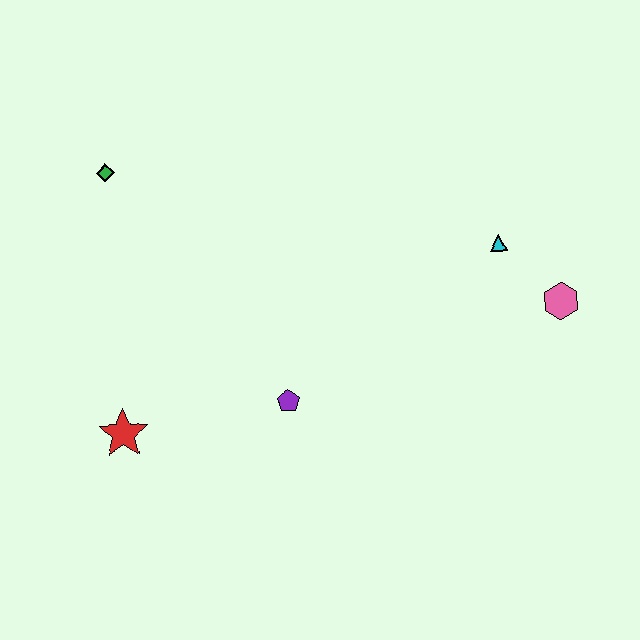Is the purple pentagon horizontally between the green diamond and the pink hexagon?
Yes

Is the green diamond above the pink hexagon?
Yes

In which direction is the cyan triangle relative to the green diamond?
The cyan triangle is to the right of the green diamond.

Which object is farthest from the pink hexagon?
The green diamond is farthest from the pink hexagon.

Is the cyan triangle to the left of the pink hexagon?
Yes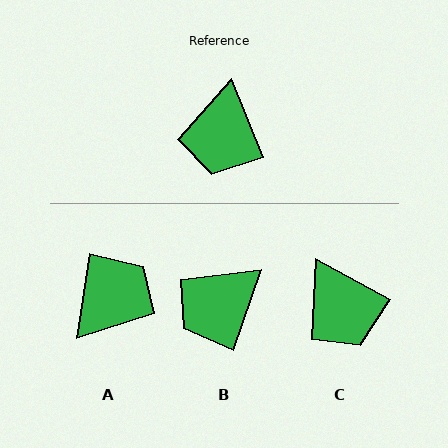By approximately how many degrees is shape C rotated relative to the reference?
Approximately 39 degrees counter-clockwise.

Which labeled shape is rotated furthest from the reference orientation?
A, about 149 degrees away.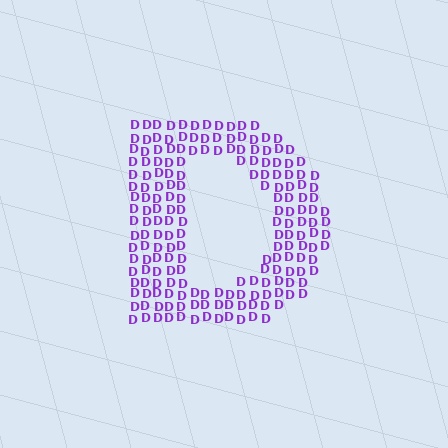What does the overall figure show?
The overall figure shows the letter D.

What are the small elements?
The small elements are letter D's.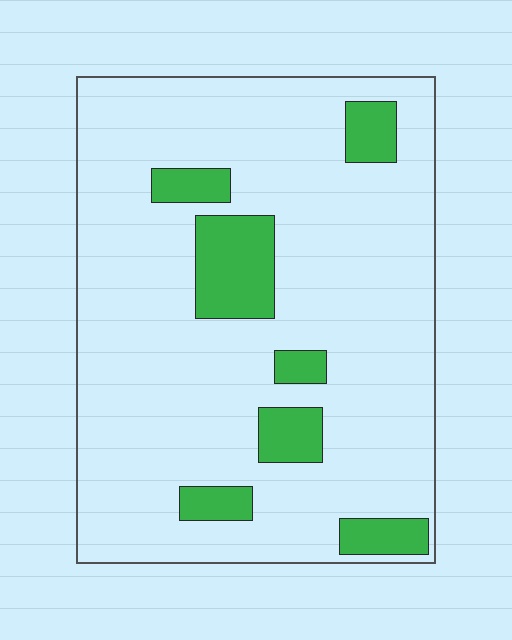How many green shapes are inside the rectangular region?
7.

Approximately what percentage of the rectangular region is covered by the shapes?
Approximately 15%.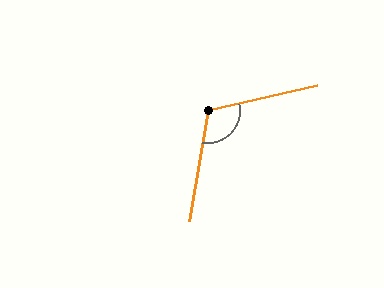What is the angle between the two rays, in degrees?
Approximately 113 degrees.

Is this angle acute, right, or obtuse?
It is obtuse.